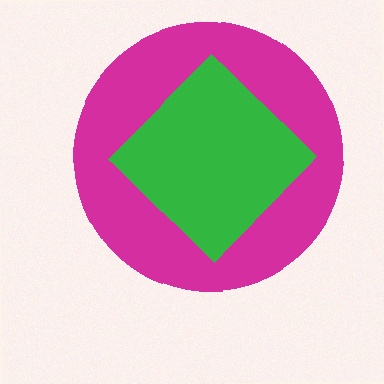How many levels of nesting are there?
2.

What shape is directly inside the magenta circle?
The green diamond.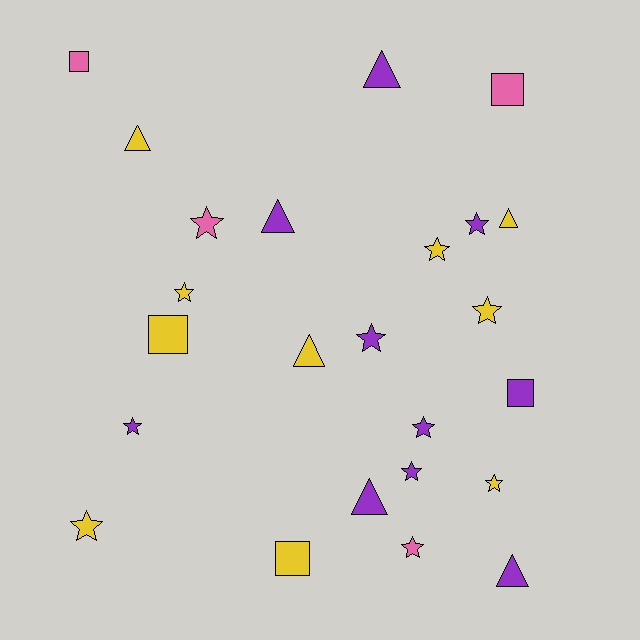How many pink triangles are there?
There are no pink triangles.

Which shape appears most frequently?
Star, with 12 objects.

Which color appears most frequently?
Yellow, with 10 objects.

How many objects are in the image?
There are 24 objects.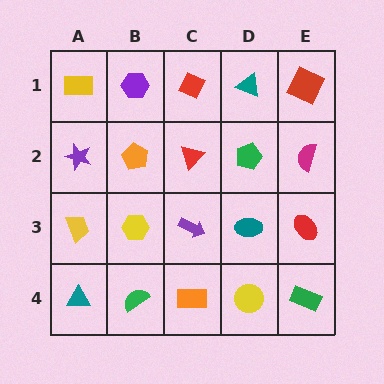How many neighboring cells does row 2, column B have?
4.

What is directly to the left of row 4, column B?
A teal triangle.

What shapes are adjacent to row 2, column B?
A purple hexagon (row 1, column B), a yellow hexagon (row 3, column B), a purple star (row 2, column A), a red triangle (row 2, column C).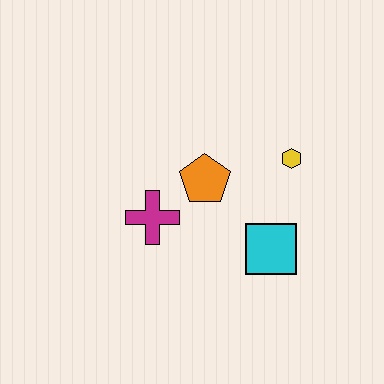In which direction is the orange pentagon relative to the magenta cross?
The orange pentagon is to the right of the magenta cross.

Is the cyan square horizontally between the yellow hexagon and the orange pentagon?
Yes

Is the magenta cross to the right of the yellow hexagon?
No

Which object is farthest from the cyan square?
The magenta cross is farthest from the cyan square.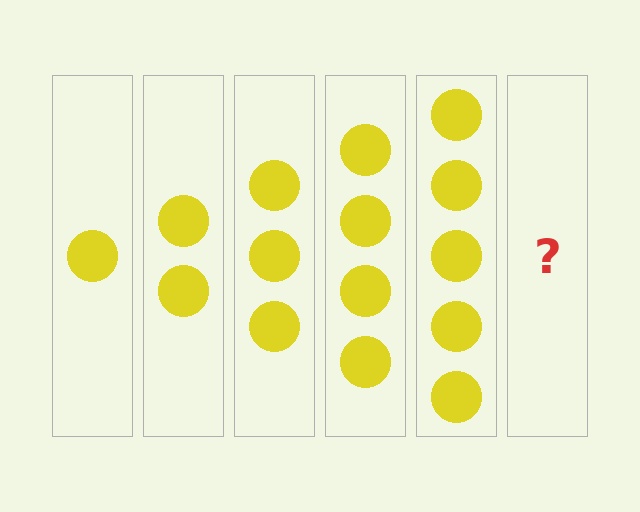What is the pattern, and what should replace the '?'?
The pattern is that each step adds one more circle. The '?' should be 6 circles.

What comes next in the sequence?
The next element should be 6 circles.